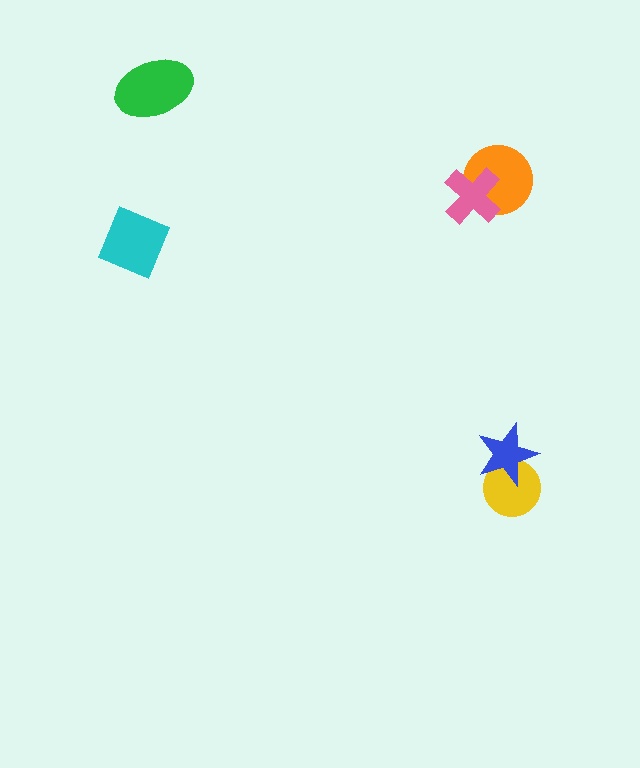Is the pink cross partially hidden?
No, no other shape covers it.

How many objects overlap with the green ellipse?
0 objects overlap with the green ellipse.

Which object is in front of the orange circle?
The pink cross is in front of the orange circle.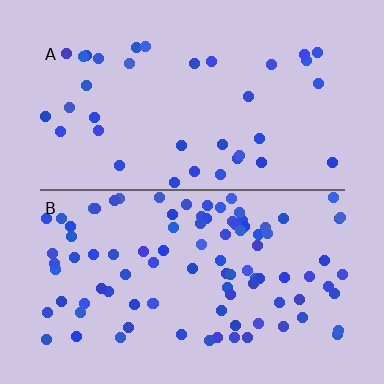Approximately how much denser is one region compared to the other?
Approximately 2.6× — region B over region A.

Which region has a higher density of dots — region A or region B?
B (the bottom).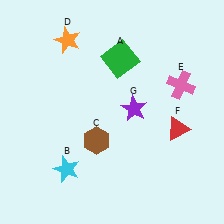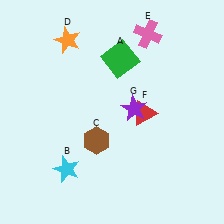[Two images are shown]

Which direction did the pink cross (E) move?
The pink cross (E) moved up.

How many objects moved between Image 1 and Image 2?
2 objects moved between the two images.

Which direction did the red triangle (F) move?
The red triangle (F) moved left.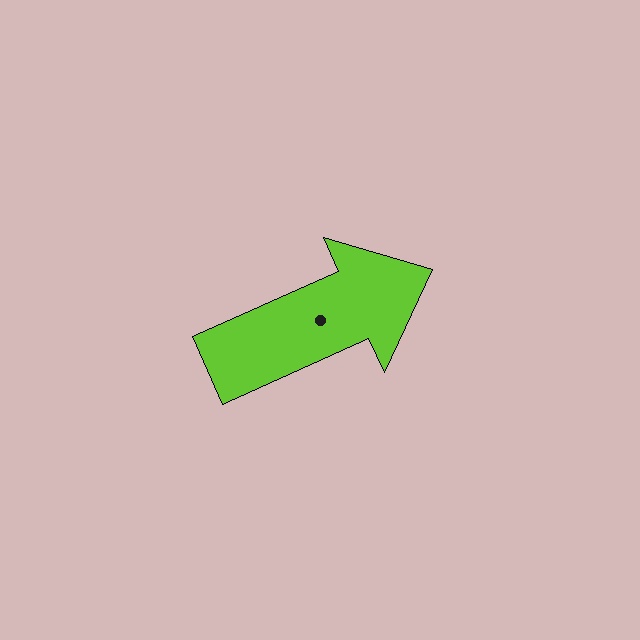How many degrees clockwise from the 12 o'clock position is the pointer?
Approximately 66 degrees.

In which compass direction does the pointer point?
Northeast.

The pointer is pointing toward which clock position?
Roughly 2 o'clock.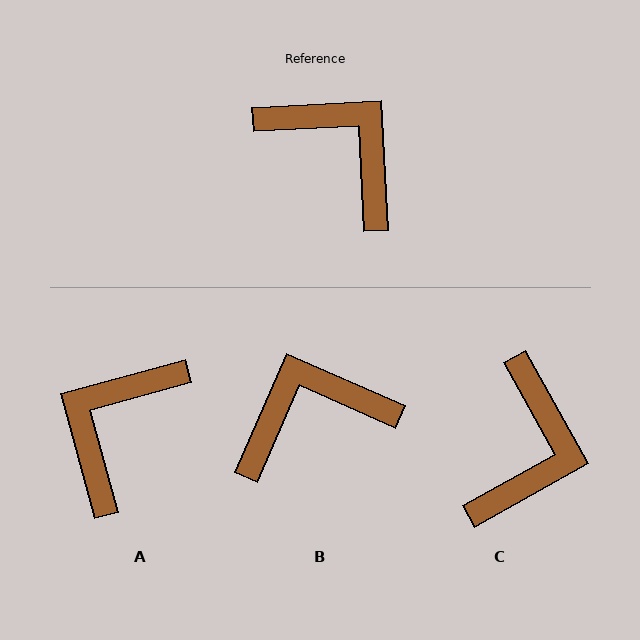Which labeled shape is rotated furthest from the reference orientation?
A, about 102 degrees away.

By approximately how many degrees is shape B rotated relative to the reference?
Approximately 63 degrees counter-clockwise.